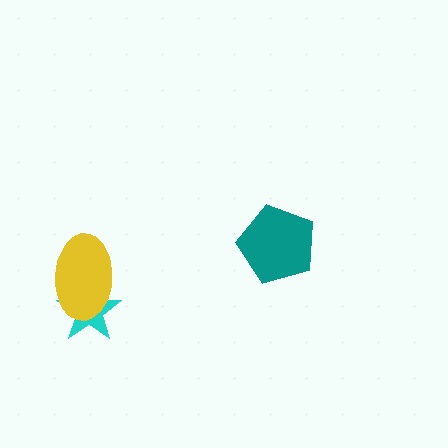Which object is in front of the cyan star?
The yellow ellipse is in front of the cyan star.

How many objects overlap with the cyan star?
1 object overlaps with the cyan star.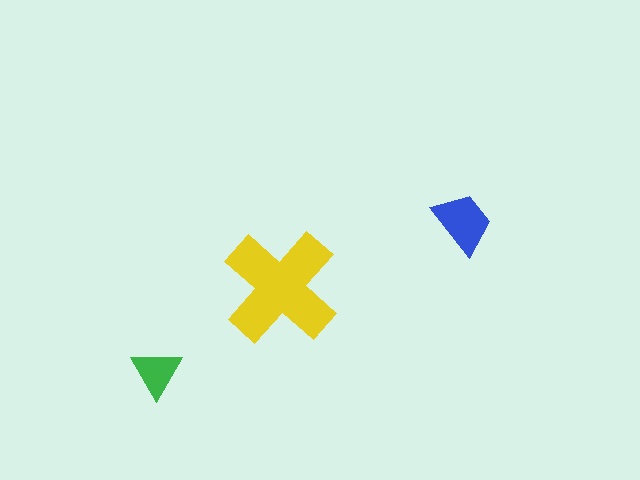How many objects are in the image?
There are 3 objects in the image.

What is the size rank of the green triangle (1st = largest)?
3rd.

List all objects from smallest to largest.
The green triangle, the blue trapezoid, the yellow cross.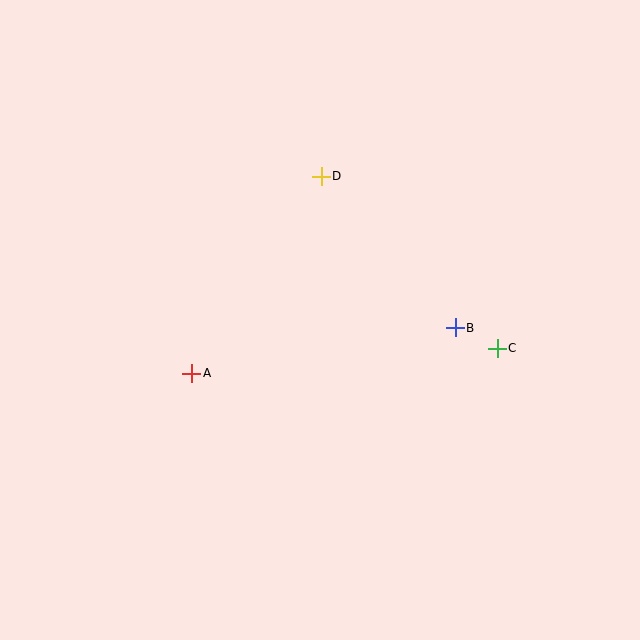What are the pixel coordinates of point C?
Point C is at (497, 348).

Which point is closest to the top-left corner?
Point D is closest to the top-left corner.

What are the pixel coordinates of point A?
Point A is at (192, 373).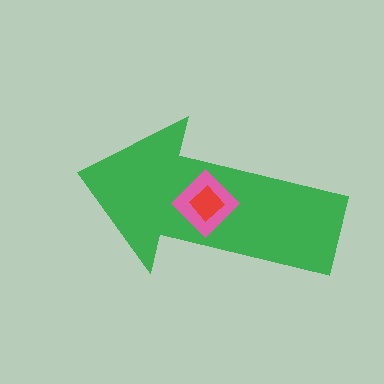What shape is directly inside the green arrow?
The pink diamond.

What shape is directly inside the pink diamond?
The red diamond.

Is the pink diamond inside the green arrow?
Yes.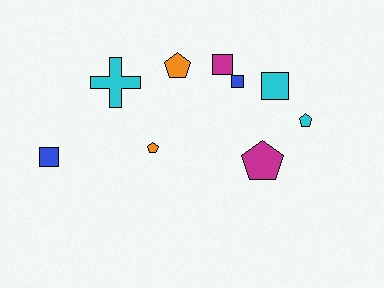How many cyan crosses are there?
There is 1 cyan cross.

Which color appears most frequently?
Cyan, with 3 objects.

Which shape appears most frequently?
Pentagon, with 4 objects.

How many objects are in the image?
There are 9 objects.